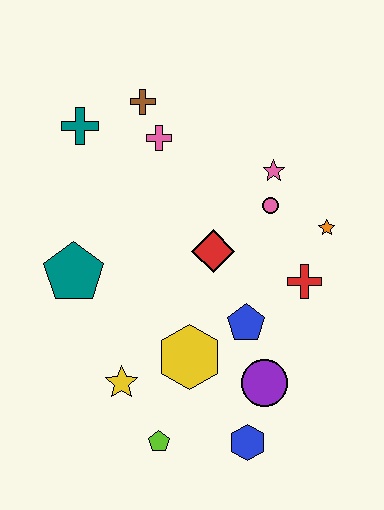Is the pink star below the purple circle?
No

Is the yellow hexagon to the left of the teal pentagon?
No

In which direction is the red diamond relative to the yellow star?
The red diamond is above the yellow star.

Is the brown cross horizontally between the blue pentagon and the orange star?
No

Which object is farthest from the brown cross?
The blue hexagon is farthest from the brown cross.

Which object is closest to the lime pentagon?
The yellow star is closest to the lime pentagon.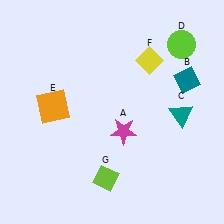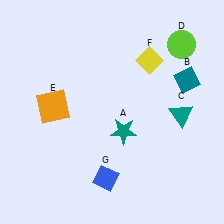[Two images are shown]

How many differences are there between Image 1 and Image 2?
There are 2 differences between the two images.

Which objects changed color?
A changed from magenta to teal. G changed from lime to blue.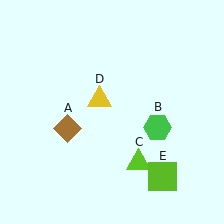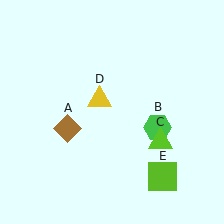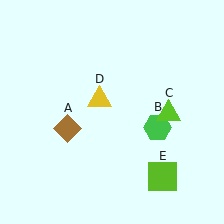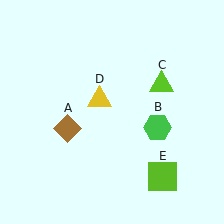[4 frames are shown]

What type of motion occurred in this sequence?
The lime triangle (object C) rotated counterclockwise around the center of the scene.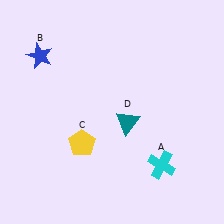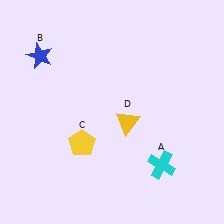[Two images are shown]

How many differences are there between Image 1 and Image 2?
There is 1 difference between the two images.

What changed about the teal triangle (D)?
In Image 1, D is teal. In Image 2, it changed to yellow.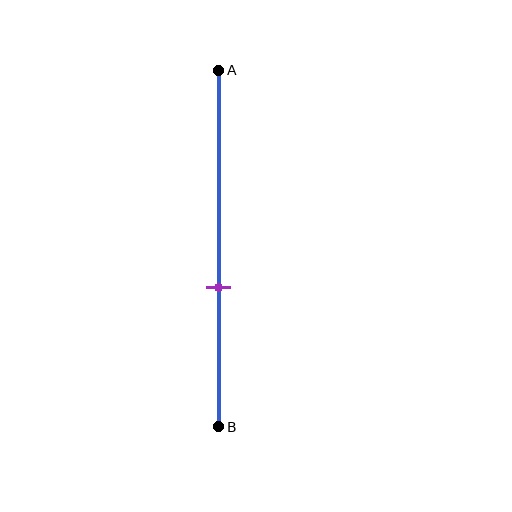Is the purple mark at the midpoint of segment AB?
No, the mark is at about 60% from A, not at the 50% midpoint.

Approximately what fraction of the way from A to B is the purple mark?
The purple mark is approximately 60% of the way from A to B.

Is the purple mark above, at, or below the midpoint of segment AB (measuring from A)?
The purple mark is below the midpoint of segment AB.